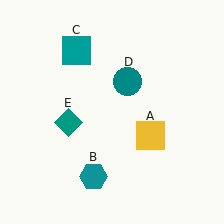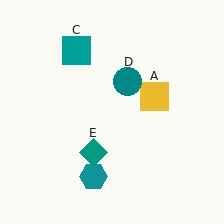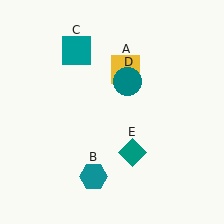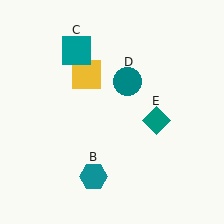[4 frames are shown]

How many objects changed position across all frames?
2 objects changed position: yellow square (object A), teal diamond (object E).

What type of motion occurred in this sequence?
The yellow square (object A), teal diamond (object E) rotated counterclockwise around the center of the scene.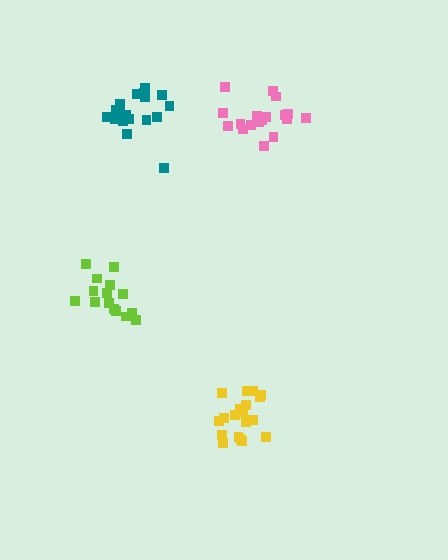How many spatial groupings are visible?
There are 4 spatial groupings.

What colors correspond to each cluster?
The clusters are colored: teal, yellow, lime, pink.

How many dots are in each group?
Group 1: 19 dots, Group 2: 19 dots, Group 3: 15 dots, Group 4: 19 dots (72 total).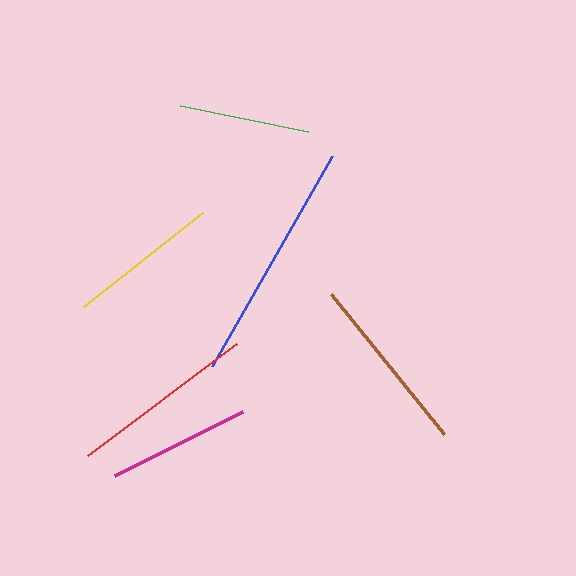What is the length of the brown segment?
The brown segment is approximately 180 pixels long.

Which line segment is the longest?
The blue line is the longest at approximately 242 pixels.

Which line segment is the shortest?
The green line is the shortest at approximately 131 pixels.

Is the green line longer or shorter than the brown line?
The brown line is longer than the green line.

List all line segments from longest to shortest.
From longest to shortest: blue, red, brown, yellow, magenta, green.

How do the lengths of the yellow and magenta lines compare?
The yellow and magenta lines are approximately the same length.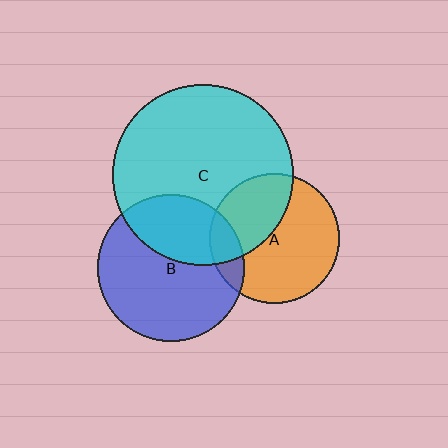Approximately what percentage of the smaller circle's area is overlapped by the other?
Approximately 40%.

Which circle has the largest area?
Circle C (cyan).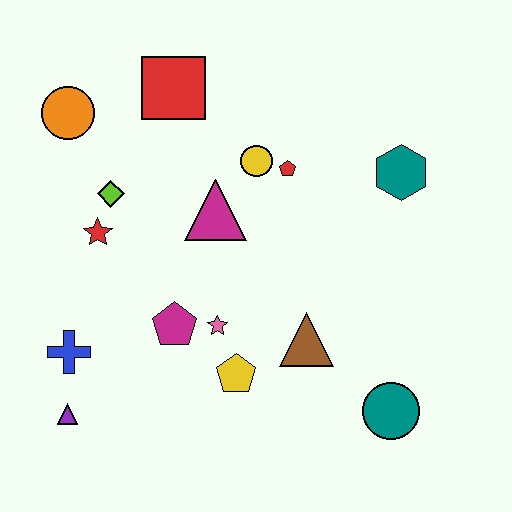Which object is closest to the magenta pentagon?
The pink star is closest to the magenta pentagon.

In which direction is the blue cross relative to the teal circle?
The blue cross is to the left of the teal circle.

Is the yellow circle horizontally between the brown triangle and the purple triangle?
Yes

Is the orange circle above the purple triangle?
Yes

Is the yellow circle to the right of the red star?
Yes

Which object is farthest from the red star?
The teal circle is farthest from the red star.